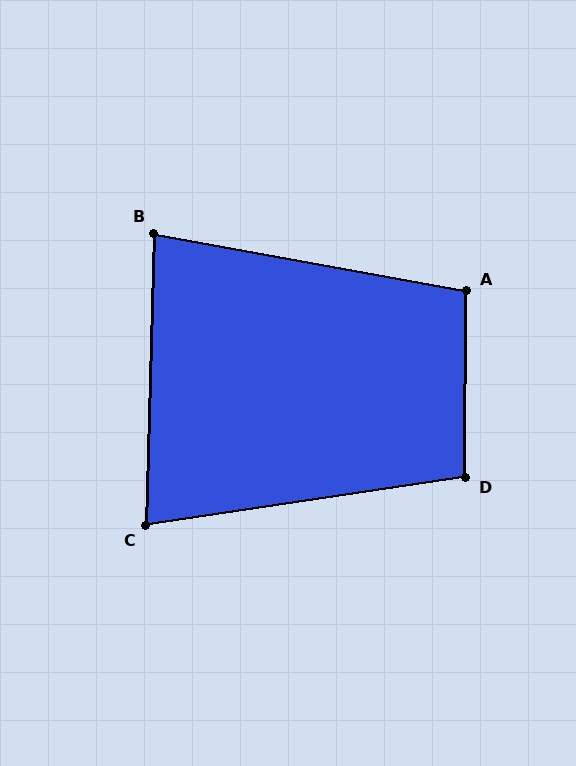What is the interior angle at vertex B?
Approximately 81 degrees (acute).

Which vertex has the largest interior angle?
A, at approximately 100 degrees.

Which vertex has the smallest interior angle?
C, at approximately 80 degrees.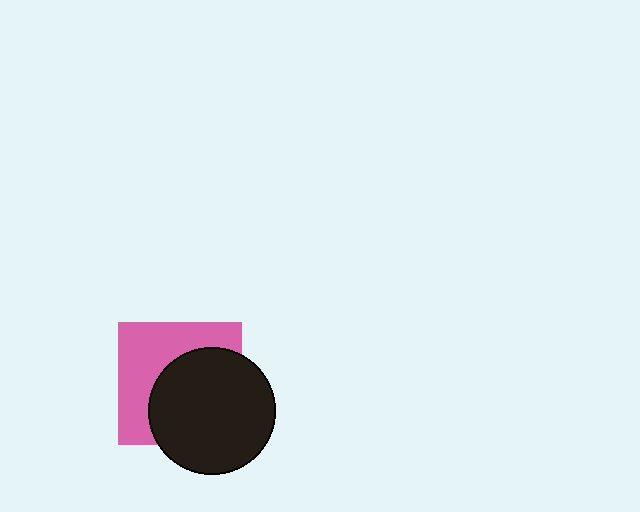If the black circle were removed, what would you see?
You would see the complete pink square.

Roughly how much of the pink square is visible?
About half of it is visible (roughly 47%).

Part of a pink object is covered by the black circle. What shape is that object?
It is a square.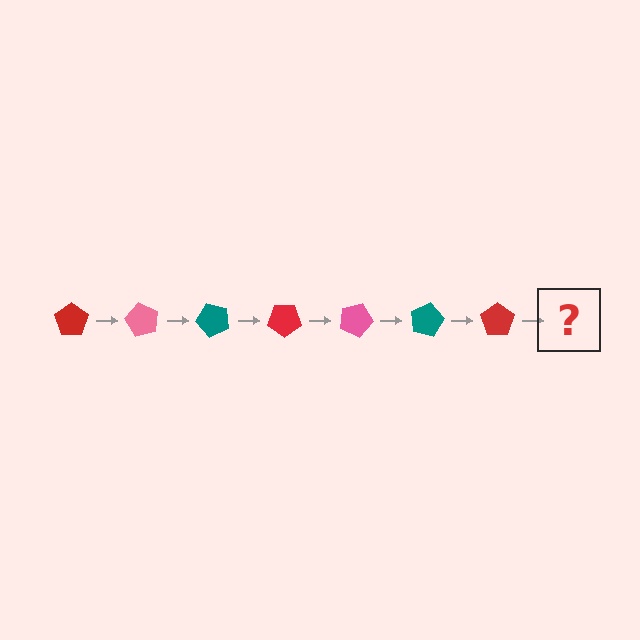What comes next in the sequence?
The next element should be a pink pentagon, rotated 420 degrees from the start.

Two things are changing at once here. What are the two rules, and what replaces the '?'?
The two rules are that it rotates 60 degrees each step and the color cycles through red, pink, and teal. The '?' should be a pink pentagon, rotated 420 degrees from the start.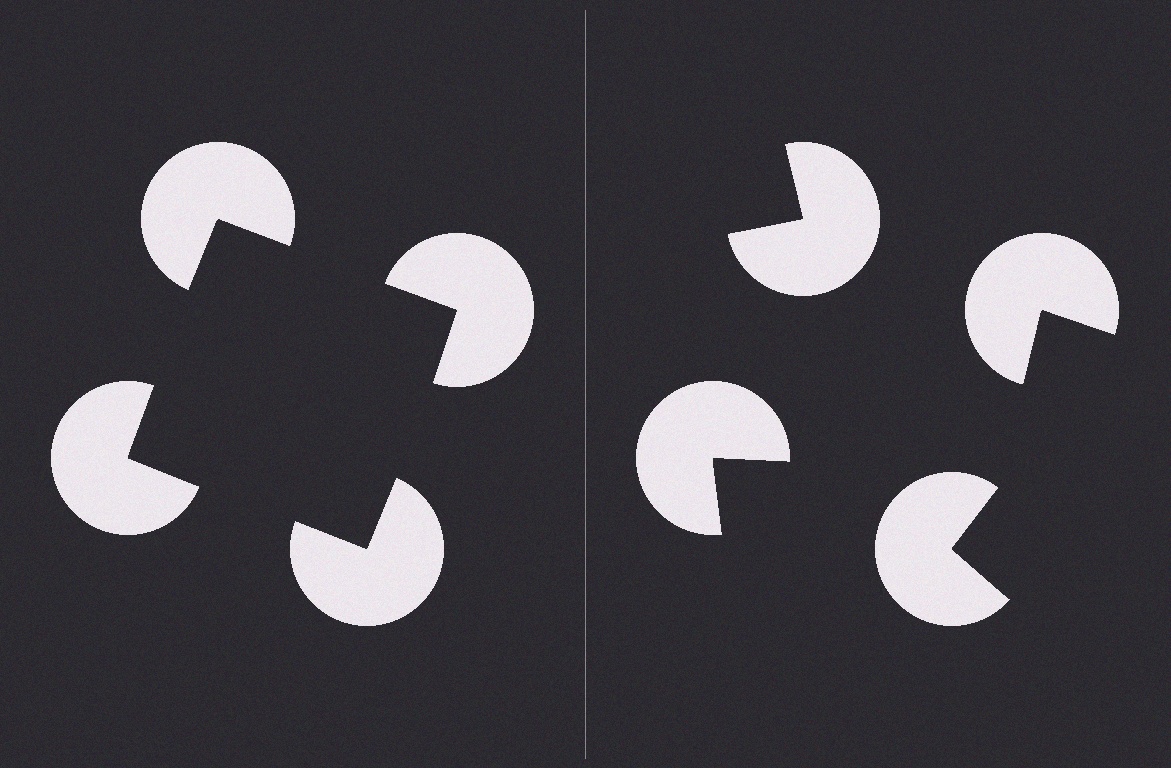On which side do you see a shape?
An illusory square appears on the left side. On the right side the wedge cuts are rotated, so no coherent shape forms.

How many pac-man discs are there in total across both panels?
8 — 4 on each side.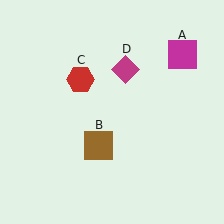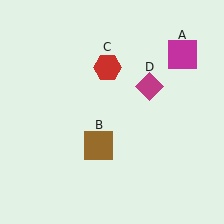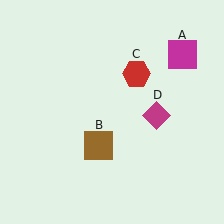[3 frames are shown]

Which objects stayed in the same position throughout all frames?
Magenta square (object A) and brown square (object B) remained stationary.